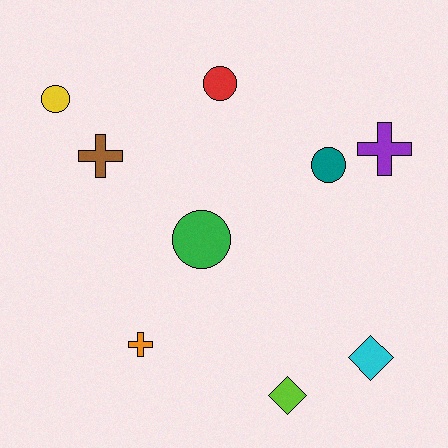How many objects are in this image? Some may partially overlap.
There are 9 objects.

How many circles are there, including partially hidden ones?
There are 4 circles.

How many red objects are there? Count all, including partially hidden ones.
There is 1 red object.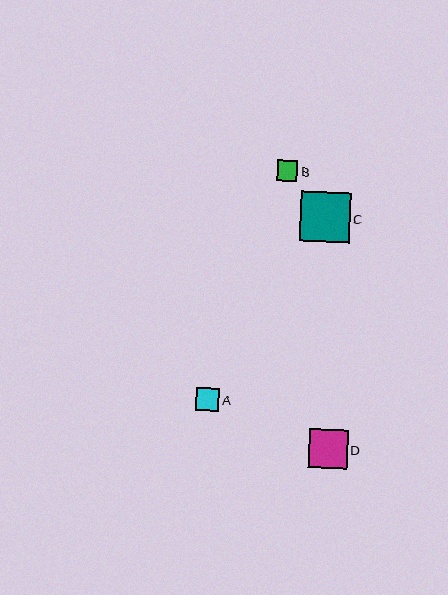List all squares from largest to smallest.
From largest to smallest: C, D, A, B.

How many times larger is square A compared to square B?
Square A is approximately 1.1 times the size of square B.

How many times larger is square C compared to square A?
Square C is approximately 2.2 times the size of square A.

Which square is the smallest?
Square B is the smallest with a size of approximately 21 pixels.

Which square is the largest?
Square C is the largest with a size of approximately 50 pixels.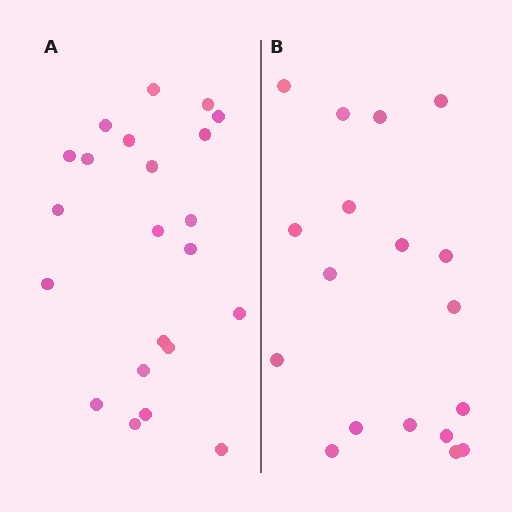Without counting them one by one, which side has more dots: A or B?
Region A (the left region) has more dots.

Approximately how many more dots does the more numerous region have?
Region A has about 4 more dots than region B.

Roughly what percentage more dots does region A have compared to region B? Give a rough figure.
About 20% more.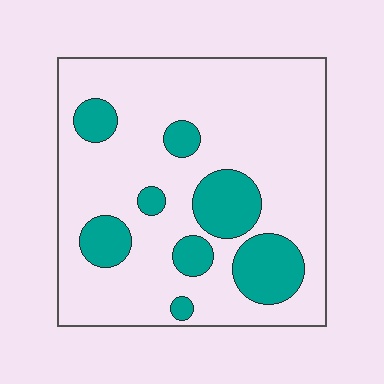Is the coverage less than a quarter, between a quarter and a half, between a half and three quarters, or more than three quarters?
Less than a quarter.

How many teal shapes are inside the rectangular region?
8.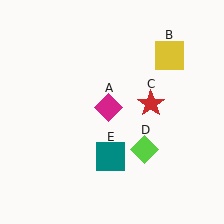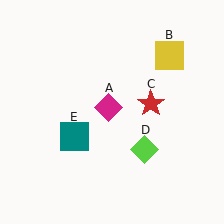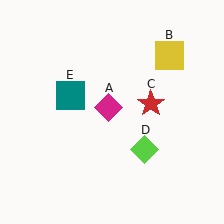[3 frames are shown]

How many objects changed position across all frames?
1 object changed position: teal square (object E).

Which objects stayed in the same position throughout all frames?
Magenta diamond (object A) and yellow square (object B) and red star (object C) and lime diamond (object D) remained stationary.